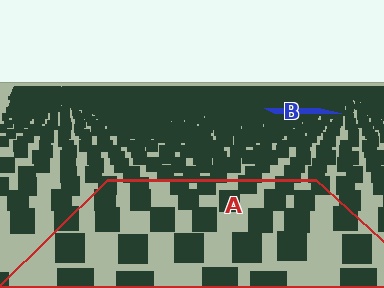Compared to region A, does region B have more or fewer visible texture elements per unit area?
Region B has more texture elements per unit area — they are packed more densely because it is farther away.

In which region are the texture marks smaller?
The texture marks are smaller in region B, because it is farther away.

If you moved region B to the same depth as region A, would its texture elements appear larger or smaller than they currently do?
They would appear larger. At a closer depth, the same texture elements are projected at a bigger on-screen size.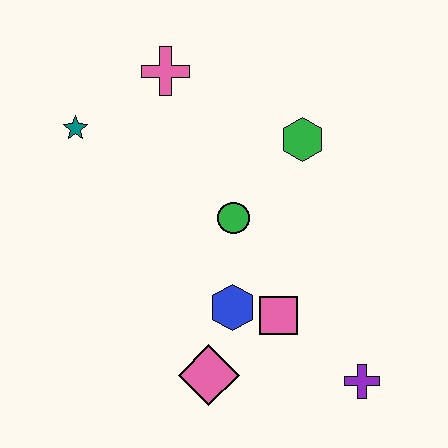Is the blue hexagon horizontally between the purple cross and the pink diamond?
Yes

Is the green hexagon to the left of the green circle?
No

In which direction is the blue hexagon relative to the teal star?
The blue hexagon is below the teal star.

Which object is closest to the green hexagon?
The green circle is closest to the green hexagon.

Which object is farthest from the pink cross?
The purple cross is farthest from the pink cross.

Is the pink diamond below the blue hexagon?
Yes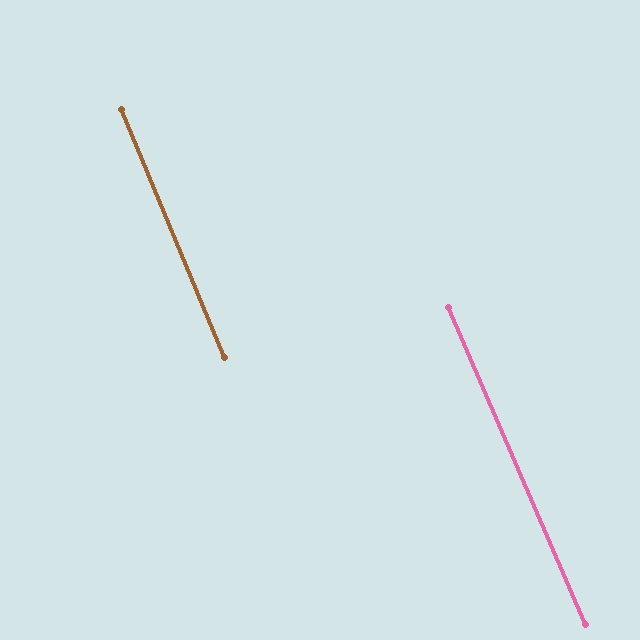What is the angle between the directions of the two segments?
Approximately 1 degree.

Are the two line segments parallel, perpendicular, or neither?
Parallel — their directions differ by only 0.9°.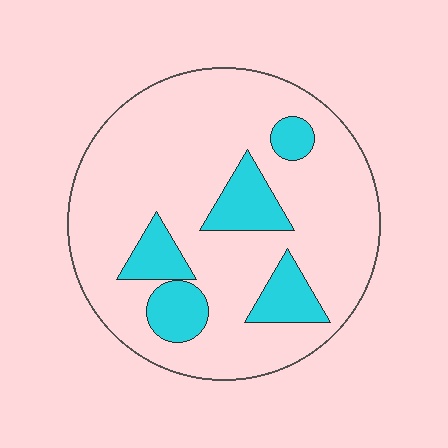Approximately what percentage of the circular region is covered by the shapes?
Approximately 20%.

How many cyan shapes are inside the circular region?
5.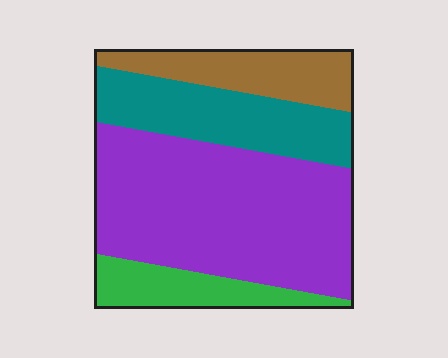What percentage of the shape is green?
Green covers around 10% of the shape.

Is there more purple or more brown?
Purple.